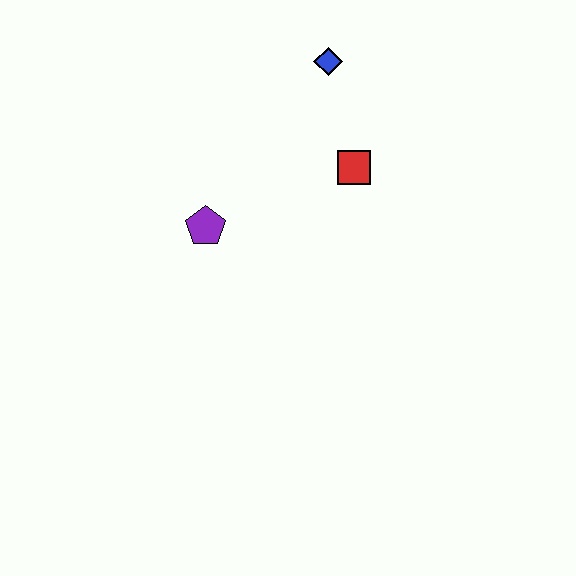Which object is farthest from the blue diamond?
The purple pentagon is farthest from the blue diamond.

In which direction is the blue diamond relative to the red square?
The blue diamond is above the red square.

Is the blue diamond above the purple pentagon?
Yes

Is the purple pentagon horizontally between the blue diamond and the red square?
No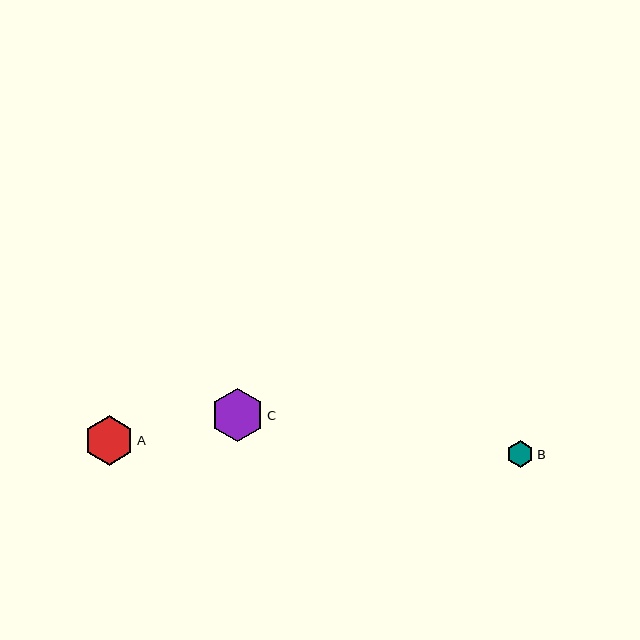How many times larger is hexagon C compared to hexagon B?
Hexagon C is approximately 2.0 times the size of hexagon B.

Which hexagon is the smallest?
Hexagon B is the smallest with a size of approximately 27 pixels.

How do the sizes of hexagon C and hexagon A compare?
Hexagon C and hexagon A are approximately the same size.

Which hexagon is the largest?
Hexagon C is the largest with a size of approximately 54 pixels.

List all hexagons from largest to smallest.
From largest to smallest: C, A, B.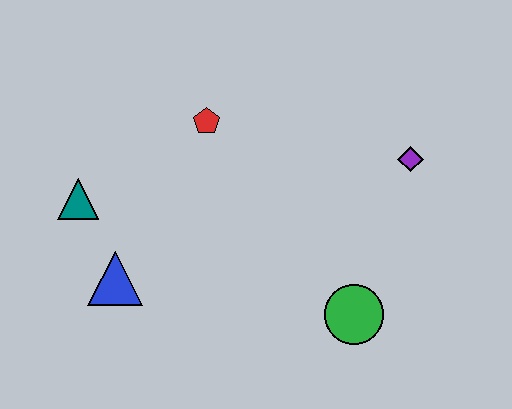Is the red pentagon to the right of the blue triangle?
Yes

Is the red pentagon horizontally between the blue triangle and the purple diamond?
Yes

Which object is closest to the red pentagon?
The teal triangle is closest to the red pentagon.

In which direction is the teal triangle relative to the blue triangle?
The teal triangle is above the blue triangle.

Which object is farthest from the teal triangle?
The purple diamond is farthest from the teal triangle.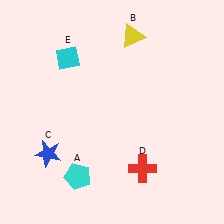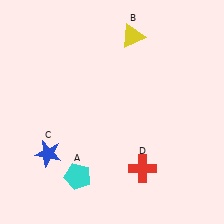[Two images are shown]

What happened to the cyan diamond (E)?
The cyan diamond (E) was removed in Image 2. It was in the top-left area of Image 1.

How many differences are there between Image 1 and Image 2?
There is 1 difference between the two images.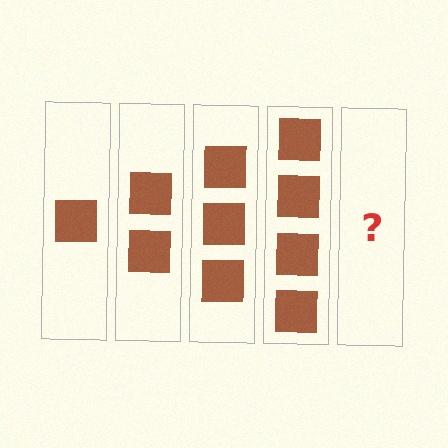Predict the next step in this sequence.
The next step is 5 squares.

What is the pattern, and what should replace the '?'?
The pattern is that each step adds one more square. The '?' should be 5 squares.